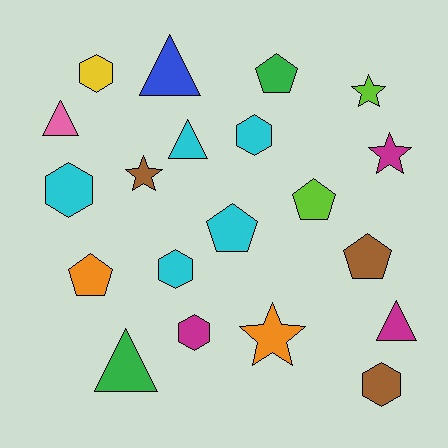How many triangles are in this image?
There are 5 triangles.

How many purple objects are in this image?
There are no purple objects.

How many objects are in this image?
There are 20 objects.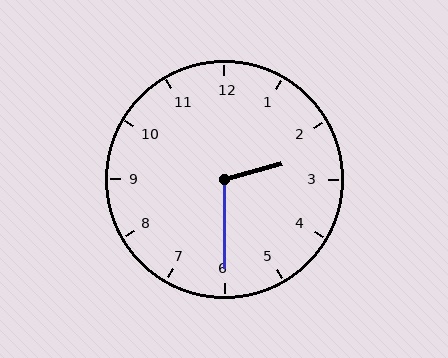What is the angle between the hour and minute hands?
Approximately 105 degrees.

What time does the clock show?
2:30.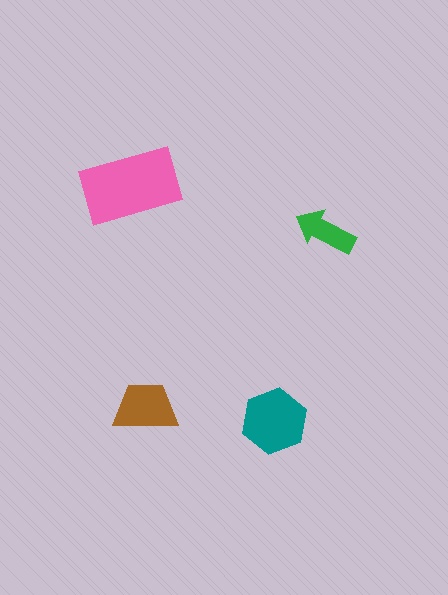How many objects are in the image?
There are 4 objects in the image.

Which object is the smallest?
The green arrow.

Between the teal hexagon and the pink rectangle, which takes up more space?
The pink rectangle.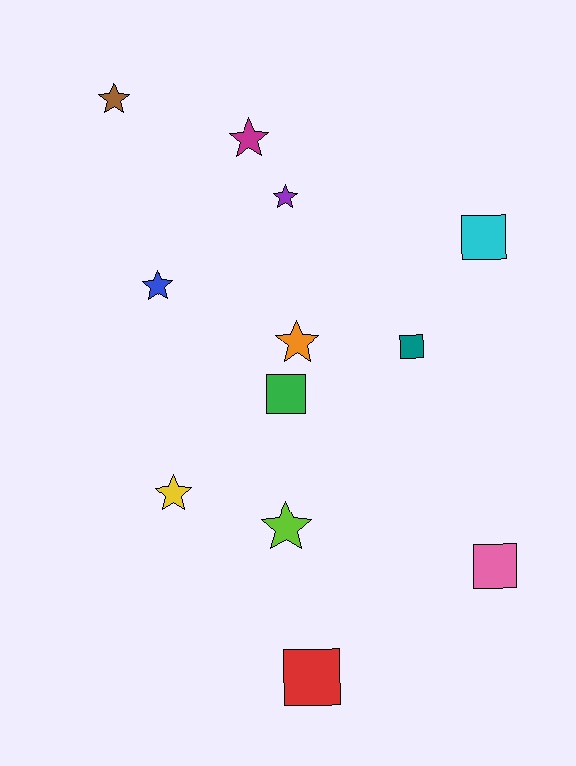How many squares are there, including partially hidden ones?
There are 5 squares.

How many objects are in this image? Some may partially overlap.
There are 12 objects.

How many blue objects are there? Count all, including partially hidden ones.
There is 1 blue object.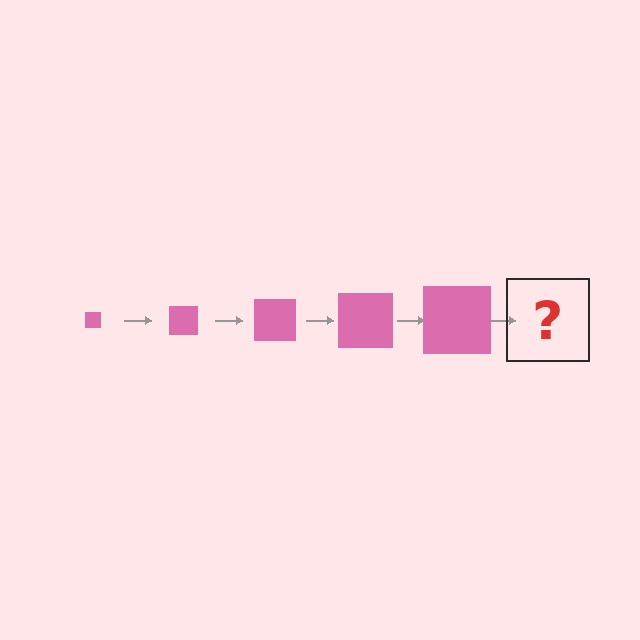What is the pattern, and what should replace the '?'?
The pattern is that the square gets progressively larger each step. The '?' should be a pink square, larger than the previous one.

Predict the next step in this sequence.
The next step is a pink square, larger than the previous one.